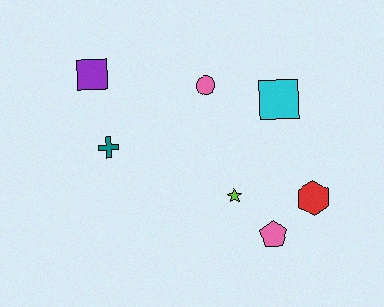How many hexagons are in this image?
There is 1 hexagon.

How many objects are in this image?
There are 7 objects.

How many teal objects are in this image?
There is 1 teal object.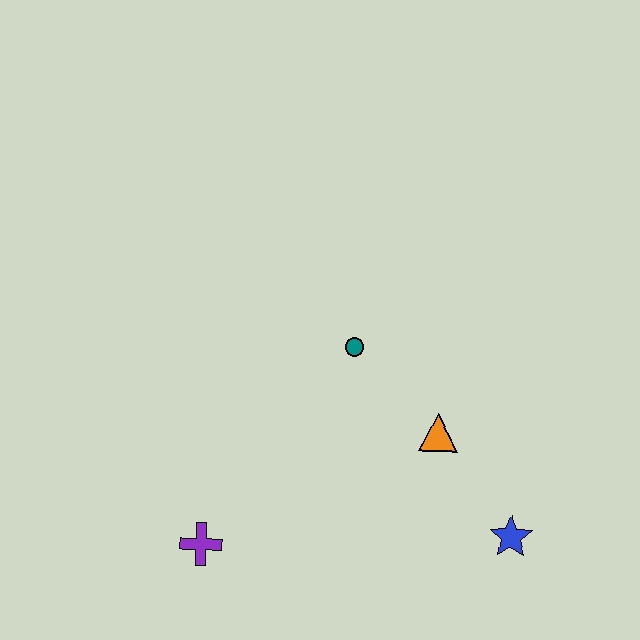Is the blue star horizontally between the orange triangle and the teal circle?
No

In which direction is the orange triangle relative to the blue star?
The orange triangle is above the blue star.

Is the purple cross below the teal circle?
Yes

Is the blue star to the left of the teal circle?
No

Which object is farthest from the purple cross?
The blue star is farthest from the purple cross.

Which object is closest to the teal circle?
The orange triangle is closest to the teal circle.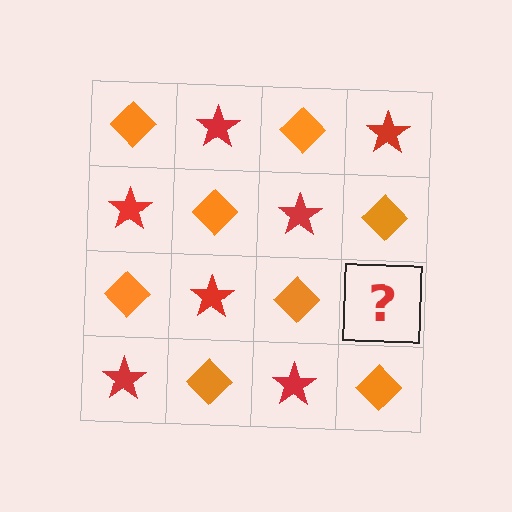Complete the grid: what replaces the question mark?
The question mark should be replaced with a red star.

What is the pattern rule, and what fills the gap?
The rule is that it alternates orange diamond and red star in a checkerboard pattern. The gap should be filled with a red star.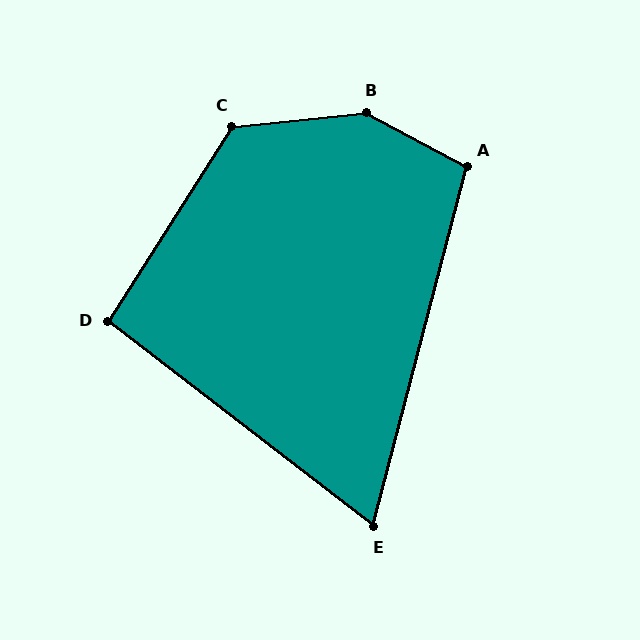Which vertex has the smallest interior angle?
E, at approximately 67 degrees.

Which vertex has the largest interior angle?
B, at approximately 146 degrees.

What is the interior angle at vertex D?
Approximately 95 degrees (obtuse).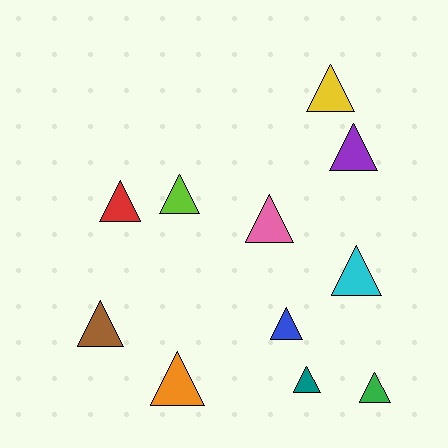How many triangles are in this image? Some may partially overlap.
There are 11 triangles.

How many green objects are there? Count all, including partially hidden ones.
There is 1 green object.